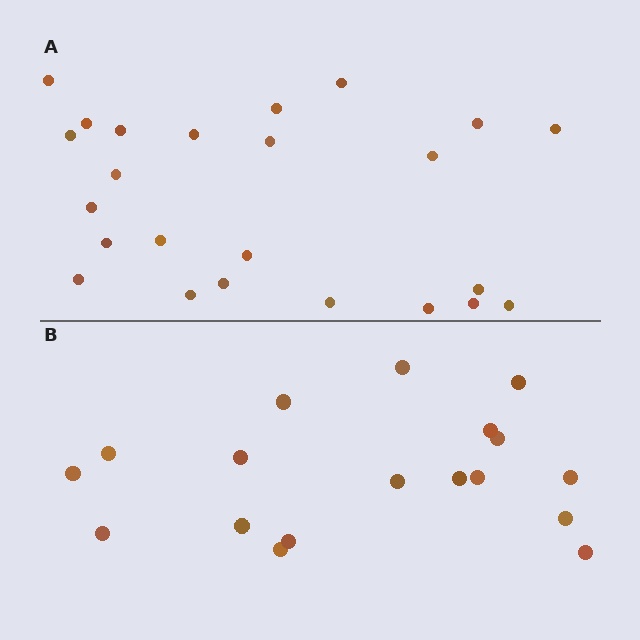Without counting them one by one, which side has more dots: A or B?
Region A (the top region) has more dots.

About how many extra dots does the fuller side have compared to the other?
Region A has about 6 more dots than region B.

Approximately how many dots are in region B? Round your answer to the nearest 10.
About 20 dots. (The exact count is 18, which rounds to 20.)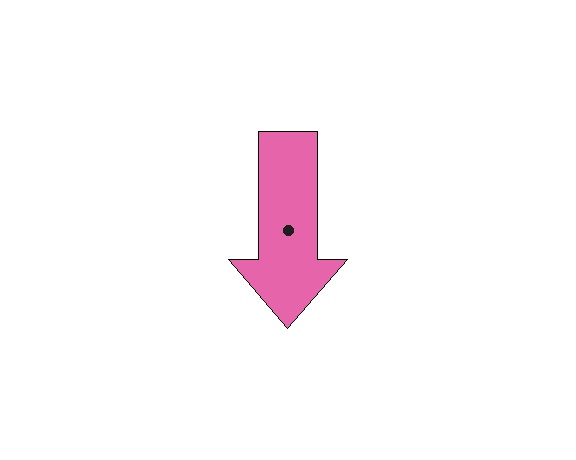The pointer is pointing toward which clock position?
Roughly 6 o'clock.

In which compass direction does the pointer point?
South.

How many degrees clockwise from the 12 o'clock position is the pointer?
Approximately 180 degrees.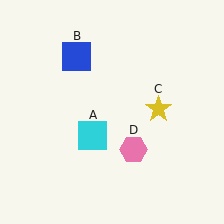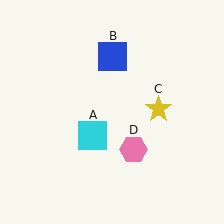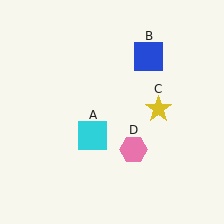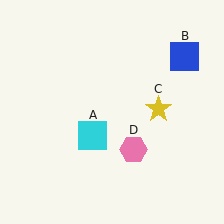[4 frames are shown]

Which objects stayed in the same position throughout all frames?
Cyan square (object A) and yellow star (object C) and pink hexagon (object D) remained stationary.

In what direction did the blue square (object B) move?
The blue square (object B) moved right.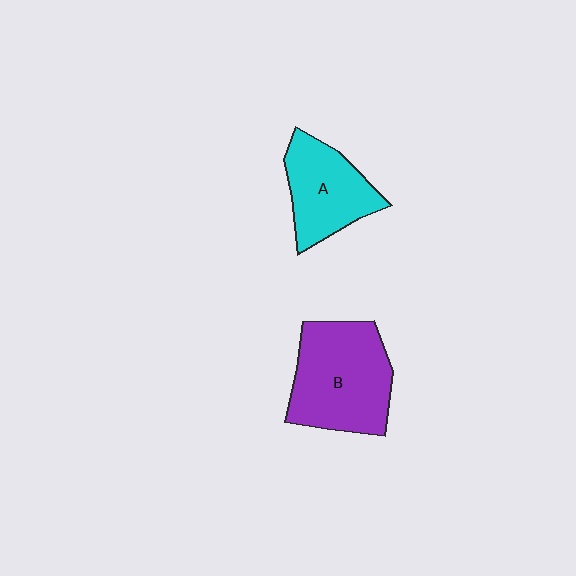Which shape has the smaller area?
Shape A (cyan).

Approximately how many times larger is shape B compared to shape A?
Approximately 1.4 times.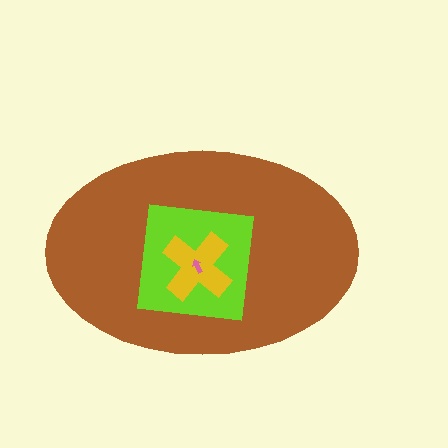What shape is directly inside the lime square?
The yellow cross.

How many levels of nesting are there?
4.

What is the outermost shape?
The brown ellipse.